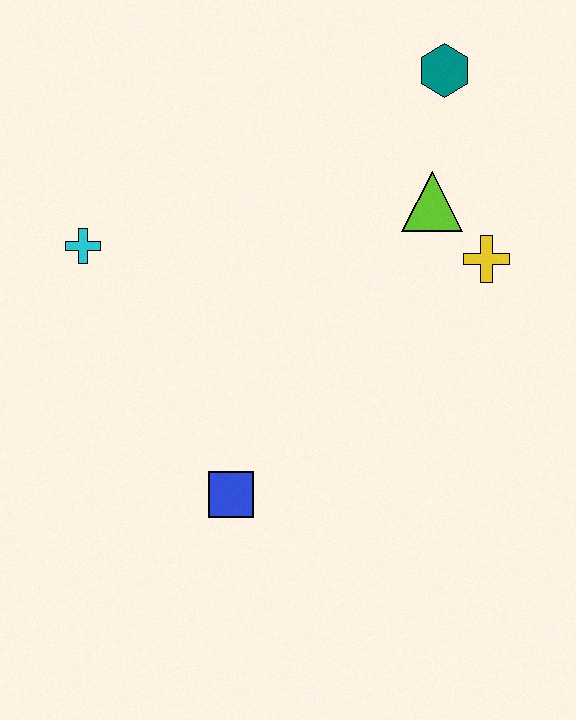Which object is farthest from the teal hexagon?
The blue square is farthest from the teal hexagon.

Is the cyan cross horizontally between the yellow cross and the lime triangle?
No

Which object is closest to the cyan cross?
The blue square is closest to the cyan cross.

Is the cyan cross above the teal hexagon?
No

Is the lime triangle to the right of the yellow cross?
No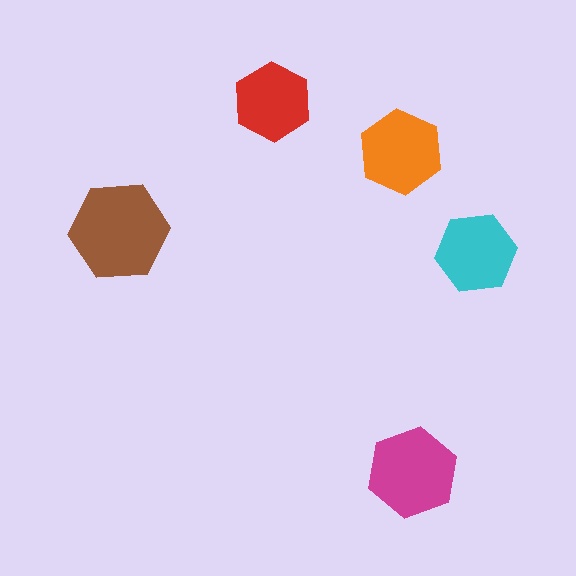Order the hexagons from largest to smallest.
the brown one, the magenta one, the orange one, the cyan one, the red one.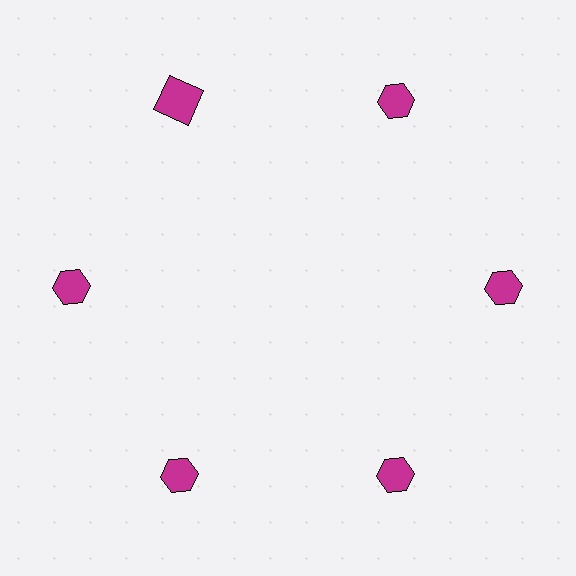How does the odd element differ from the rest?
It has a different shape: square instead of hexagon.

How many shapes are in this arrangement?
There are 6 shapes arranged in a ring pattern.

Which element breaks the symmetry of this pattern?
The magenta square at roughly the 11 o'clock position breaks the symmetry. All other shapes are magenta hexagons.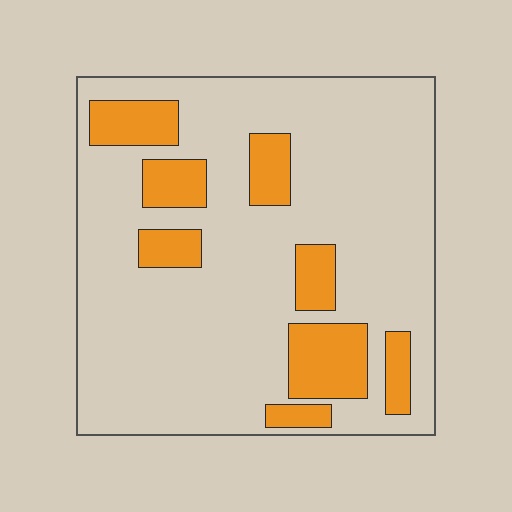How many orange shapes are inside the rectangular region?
8.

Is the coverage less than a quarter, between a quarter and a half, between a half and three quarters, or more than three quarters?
Less than a quarter.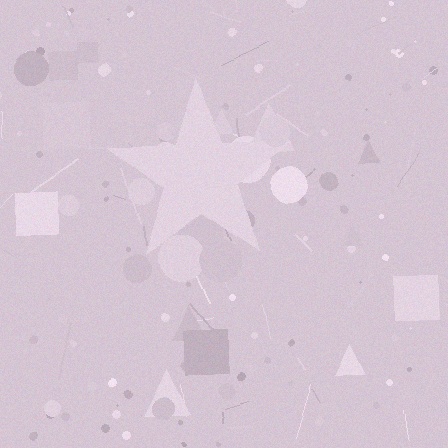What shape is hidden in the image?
A star is hidden in the image.